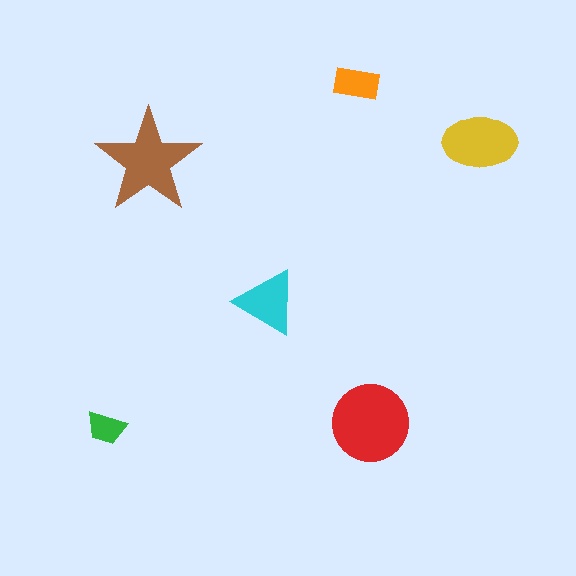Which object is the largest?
The red circle.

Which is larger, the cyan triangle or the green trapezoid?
The cyan triangle.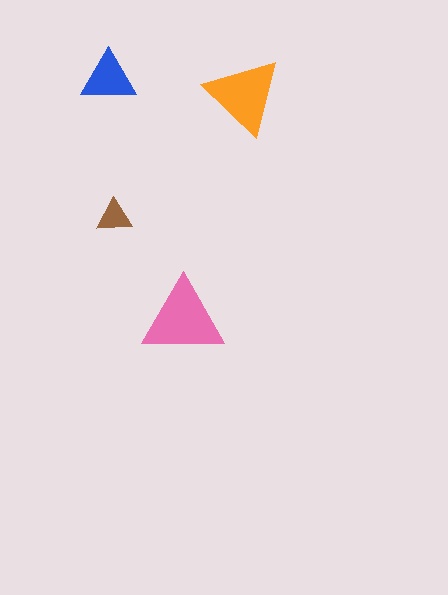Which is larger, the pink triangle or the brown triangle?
The pink one.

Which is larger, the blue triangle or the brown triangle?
The blue one.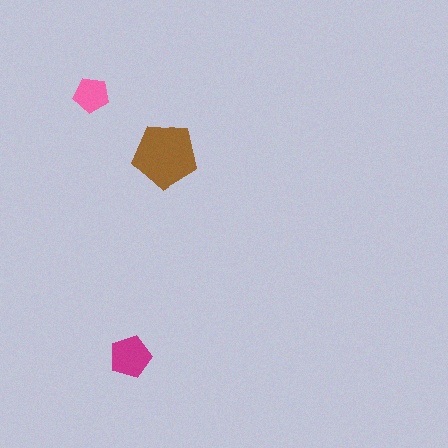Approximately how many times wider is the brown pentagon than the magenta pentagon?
About 1.5 times wider.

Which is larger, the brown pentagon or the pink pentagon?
The brown one.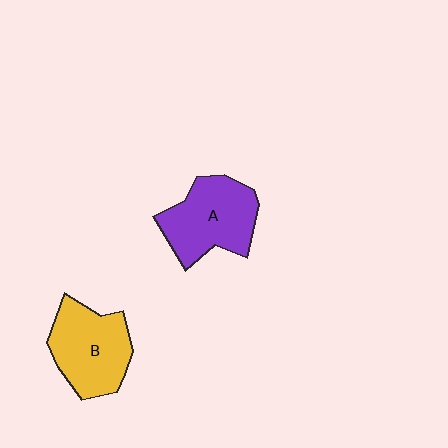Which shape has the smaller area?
Shape B (yellow).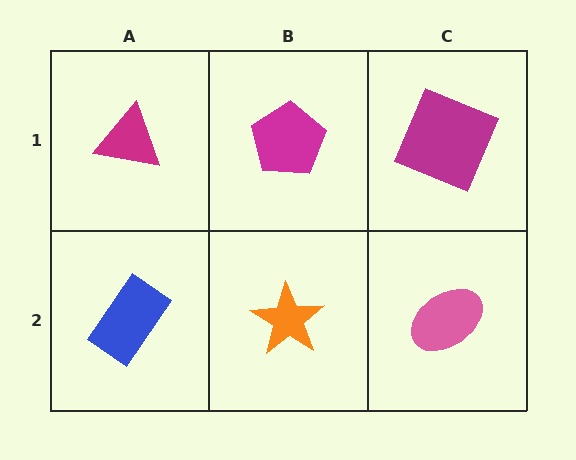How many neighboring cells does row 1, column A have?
2.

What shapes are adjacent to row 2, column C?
A magenta square (row 1, column C), an orange star (row 2, column B).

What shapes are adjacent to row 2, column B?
A magenta pentagon (row 1, column B), a blue rectangle (row 2, column A), a pink ellipse (row 2, column C).